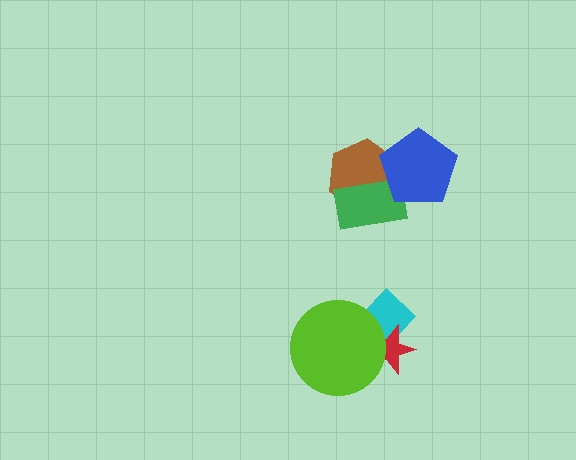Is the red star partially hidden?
Yes, it is partially covered by another shape.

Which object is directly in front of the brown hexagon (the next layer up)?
The green rectangle is directly in front of the brown hexagon.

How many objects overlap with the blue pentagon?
2 objects overlap with the blue pentagon.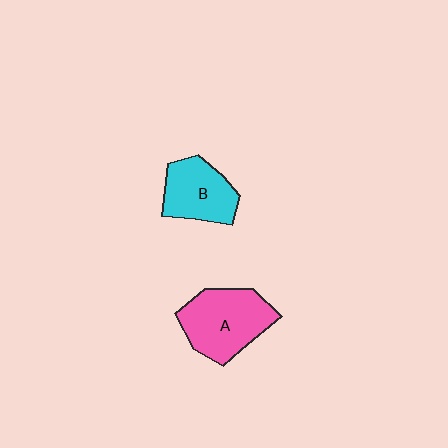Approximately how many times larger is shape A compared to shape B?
Approximately 1.3 times.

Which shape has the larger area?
Shape A (pink).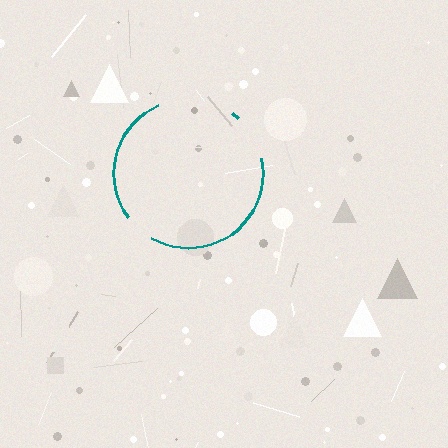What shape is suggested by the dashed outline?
The dashed outline suggests a circle.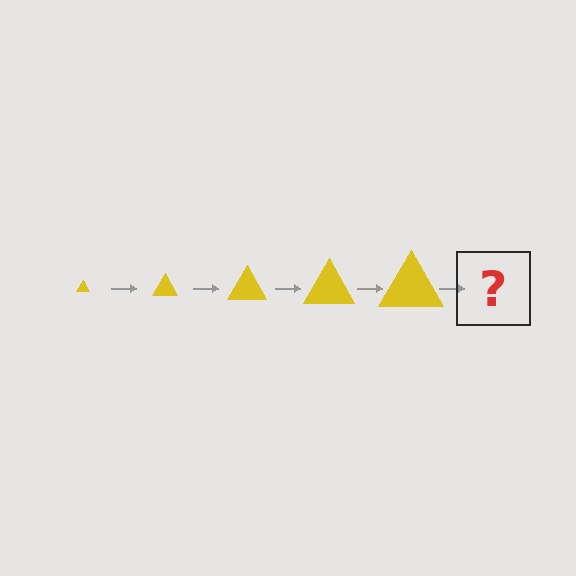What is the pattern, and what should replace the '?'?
The pattern is that the triangle gets progressively larger each step. The '?' should be a yellow triangle, larger than the previous one.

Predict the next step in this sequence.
The next step is a yellow triangle, larger than the previous one.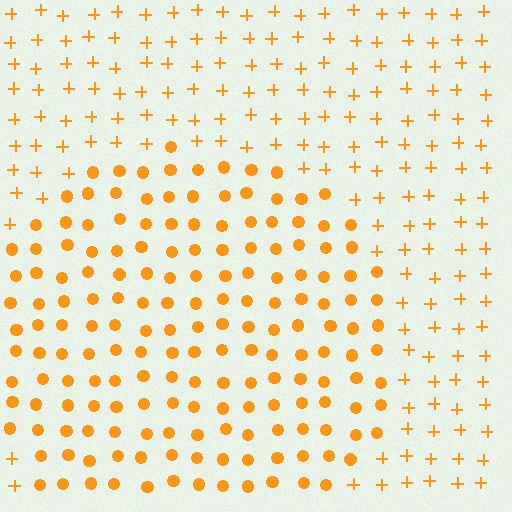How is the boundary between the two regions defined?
The boundary is defined by a change in element shape: circles inside vs. plus signs outside. All elements share the same color and spacing.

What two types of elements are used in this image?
The image uses circles inside the circle region and plus signs outside it.